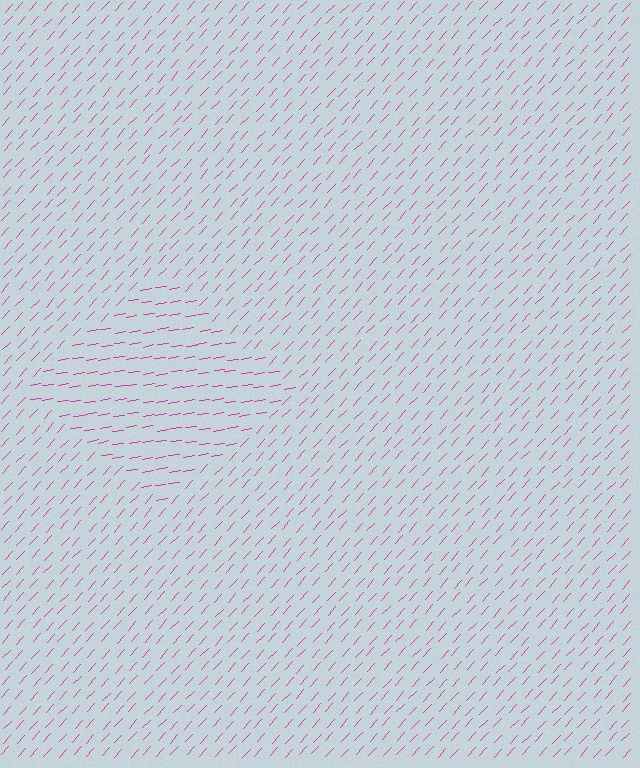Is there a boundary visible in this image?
Yes, there is a texture boundary formed by a change in line orientation.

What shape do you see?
I see a diamond.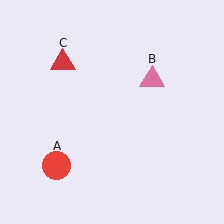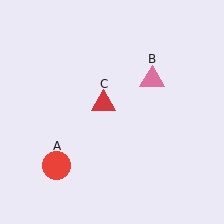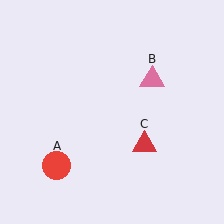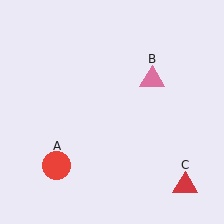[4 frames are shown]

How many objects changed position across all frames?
1 object changed position: red triangle (object C).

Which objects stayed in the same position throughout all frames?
Red circle (object A) and pink triangle (object B) remained stationary.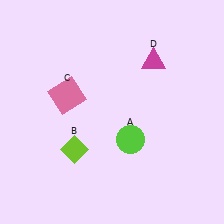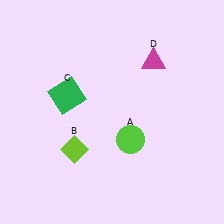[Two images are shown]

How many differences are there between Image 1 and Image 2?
There is 1 difference between the two images.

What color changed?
The square (C) changed from pink in Image 1 to green in Image 2.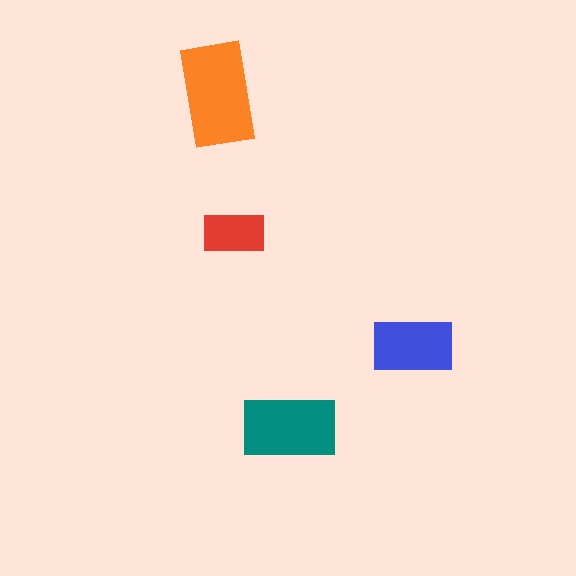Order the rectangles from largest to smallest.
the orange one, the teal one, the blue one, the red one.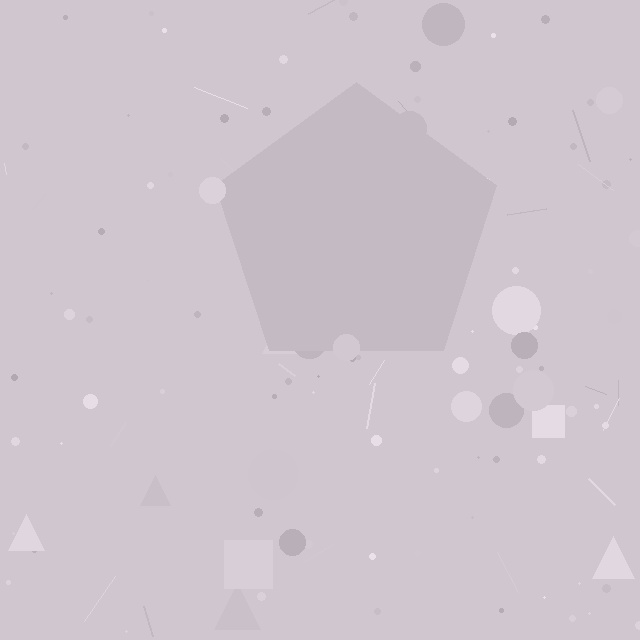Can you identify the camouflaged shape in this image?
The camouflaged shape is a pentagon.